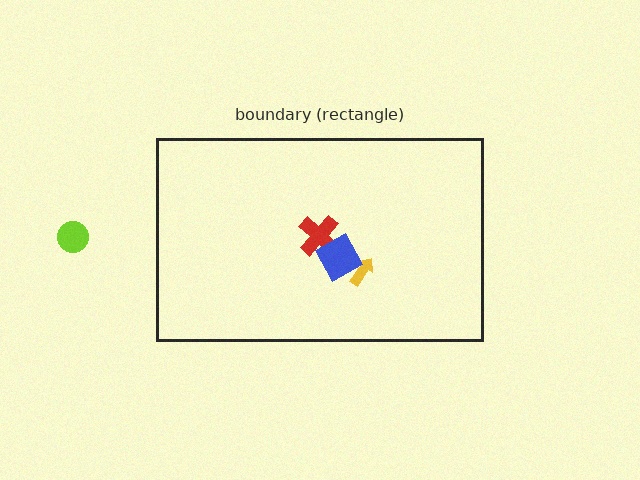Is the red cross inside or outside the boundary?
Inside.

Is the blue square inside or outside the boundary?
Inside.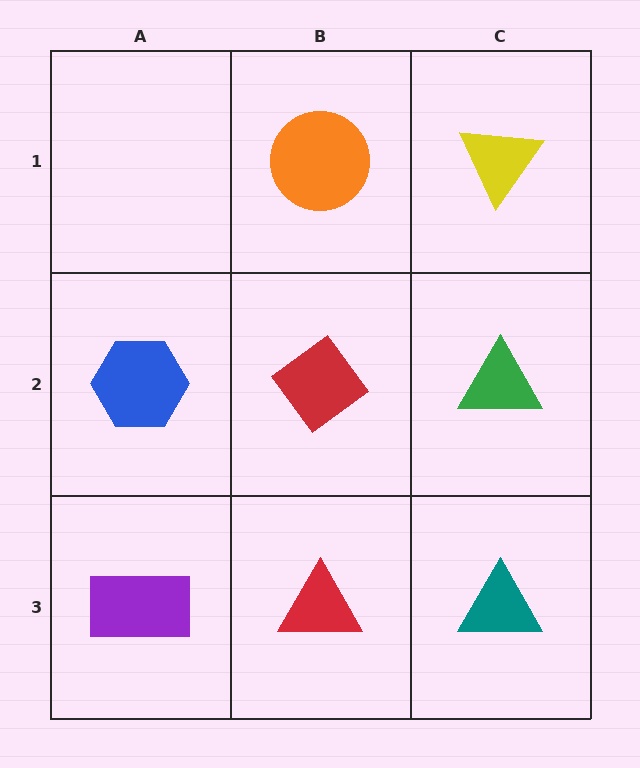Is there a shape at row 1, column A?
No, that cell is empty.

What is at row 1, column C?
A yellow triangle.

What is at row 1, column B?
An orange circle.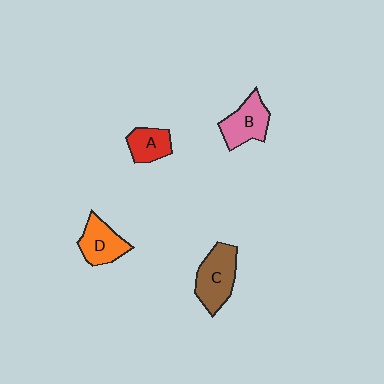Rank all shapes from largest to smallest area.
From largest to smallest: C (brown), B (pink), D (orange), A (red).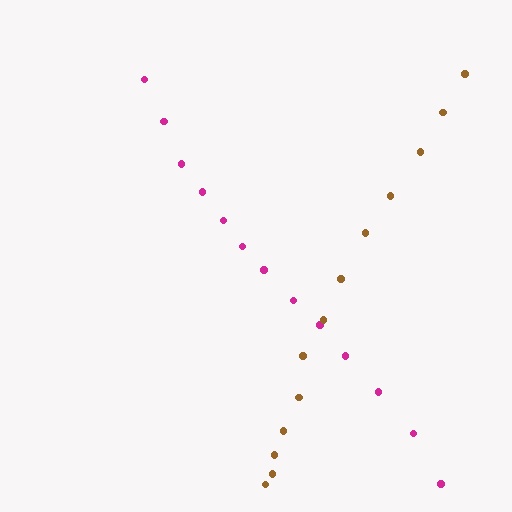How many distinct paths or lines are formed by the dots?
There are 2 distinct paths.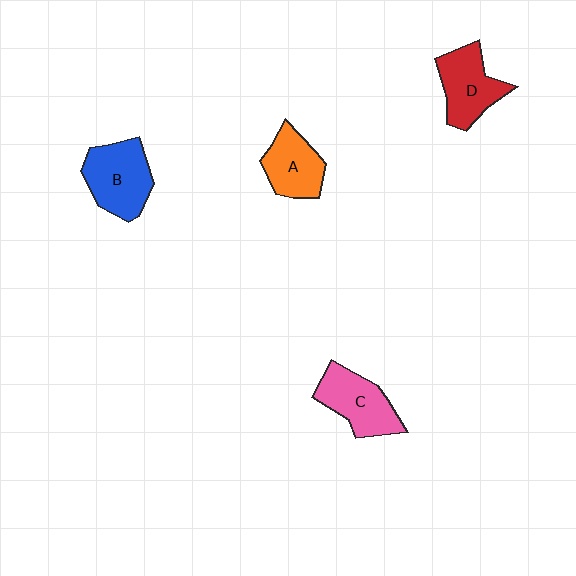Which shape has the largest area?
Shape B (blue).